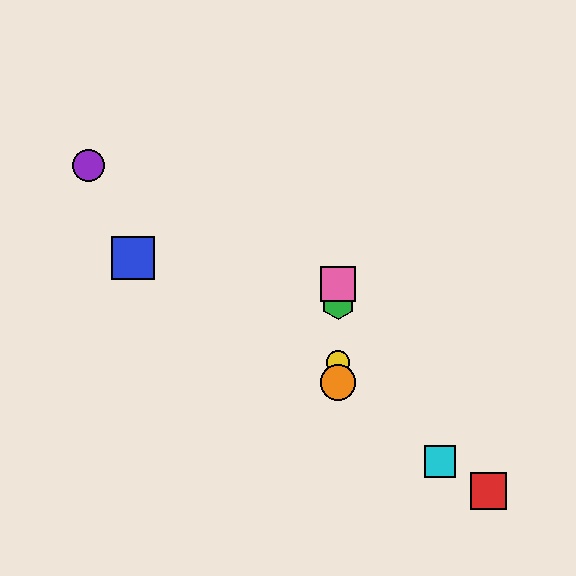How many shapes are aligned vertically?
4 shapes (the green hexagon, the yellow circle, the orange circle, the pink square) are aligned vertically.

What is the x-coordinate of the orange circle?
The orange circle is at x≈338.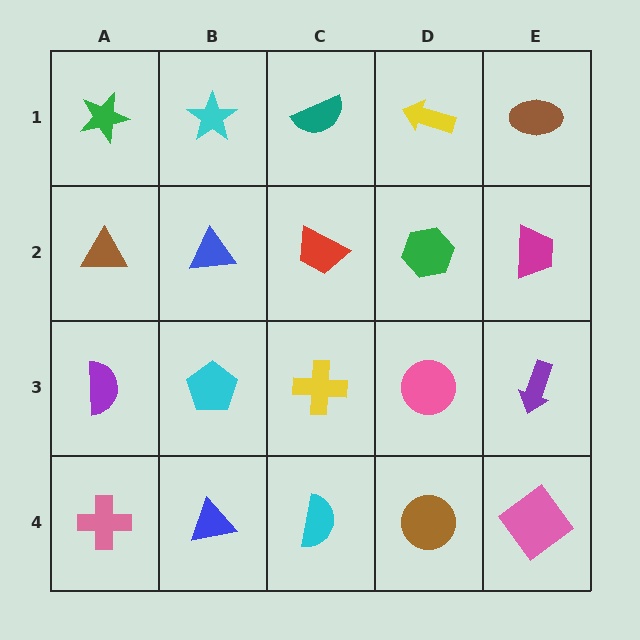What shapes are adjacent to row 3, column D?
A green hexagon (row 2, column D), a brown circle (row 4, column D), a yellow cross (row 3, column C), a purple arrow (row 3, column E).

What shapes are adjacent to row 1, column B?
A blue triangle (row 2, column B), a green star (row 1, column A), a teal semicircle (row 1, column C).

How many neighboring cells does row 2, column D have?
4.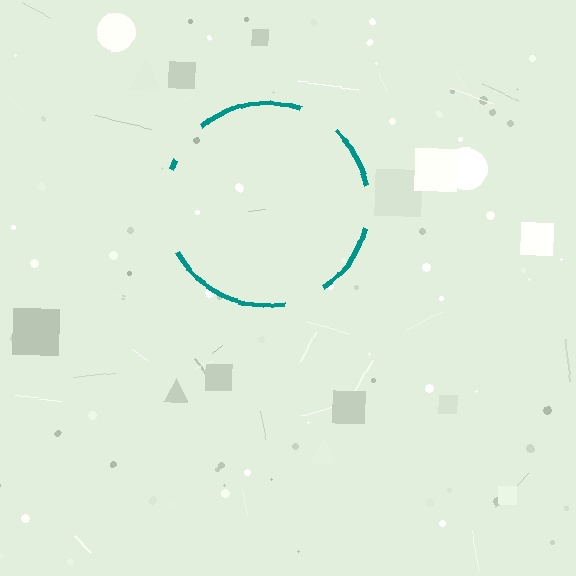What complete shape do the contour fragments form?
The contour fragments form a circle.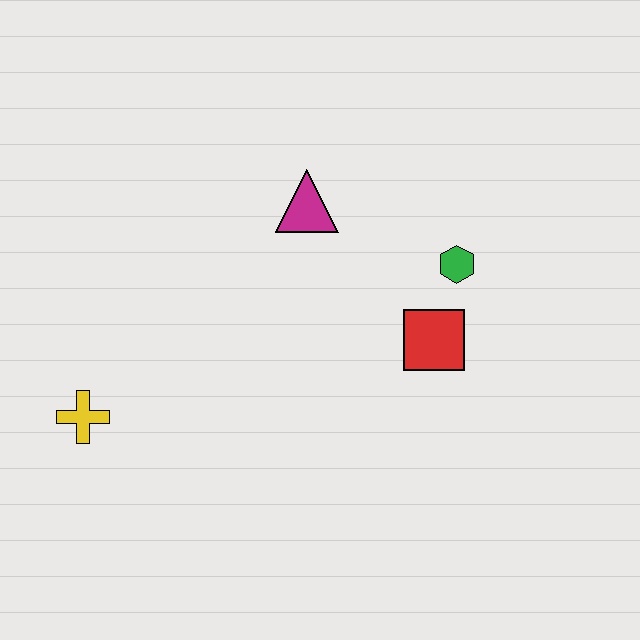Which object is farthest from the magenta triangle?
The yellow cross is farthest from the magenta triangle.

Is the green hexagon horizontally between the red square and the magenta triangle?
No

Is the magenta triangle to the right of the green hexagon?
No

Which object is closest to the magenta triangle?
The green hexagon is closest to the magenta triangle.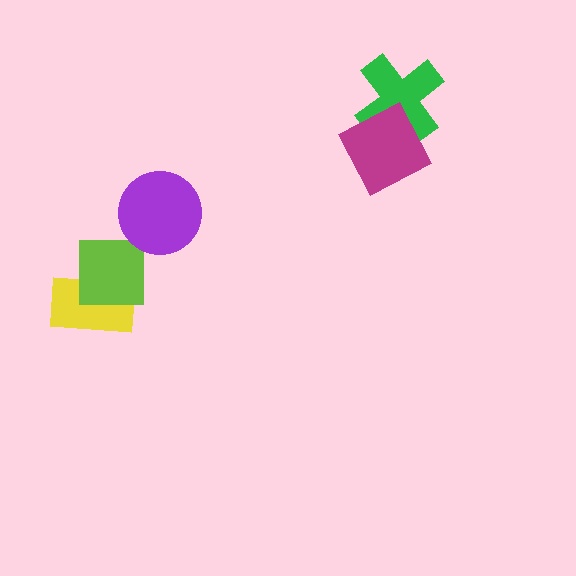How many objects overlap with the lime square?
1 object overlaps with the lime square.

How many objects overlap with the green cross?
1 object overlaps with the green cross.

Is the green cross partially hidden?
Yes, it is partially covered by another shape.